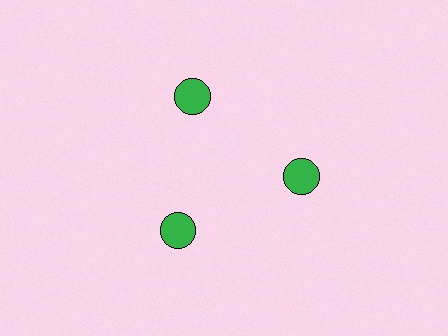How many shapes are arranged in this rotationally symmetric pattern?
There are 3 shapes, arranged in 3 groups of 1.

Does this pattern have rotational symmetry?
Yes, this pattern has 3-fold rotational symmetry. It looks the same after rotating 120 degrees around the center.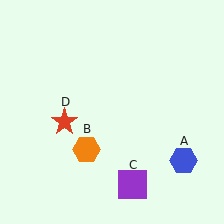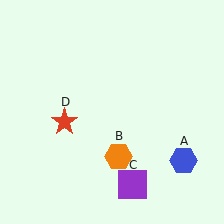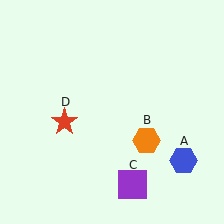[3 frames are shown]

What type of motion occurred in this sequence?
The orange hexagon (object B) rotated counterclockwise around the center of the scene.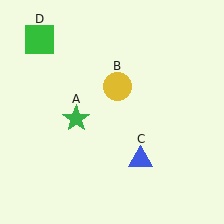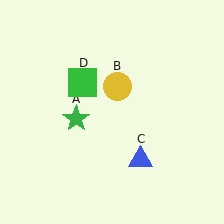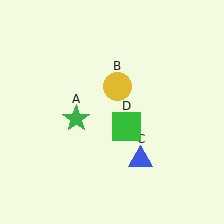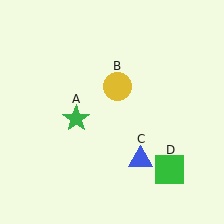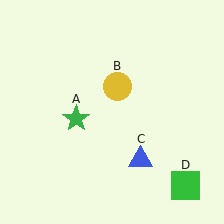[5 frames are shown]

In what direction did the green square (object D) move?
The green square (object D) moved down and to the right.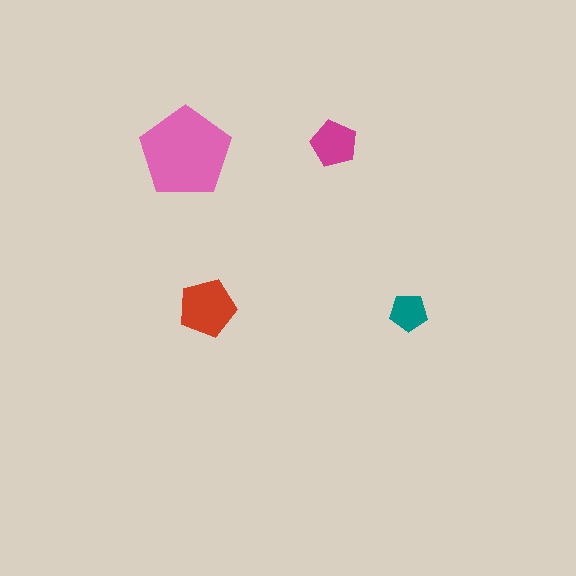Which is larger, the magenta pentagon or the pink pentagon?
The pink one.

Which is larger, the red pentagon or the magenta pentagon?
The red one.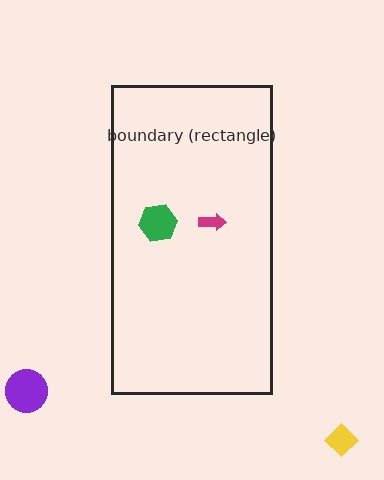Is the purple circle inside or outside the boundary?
Outside.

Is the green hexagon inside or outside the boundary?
Inside.